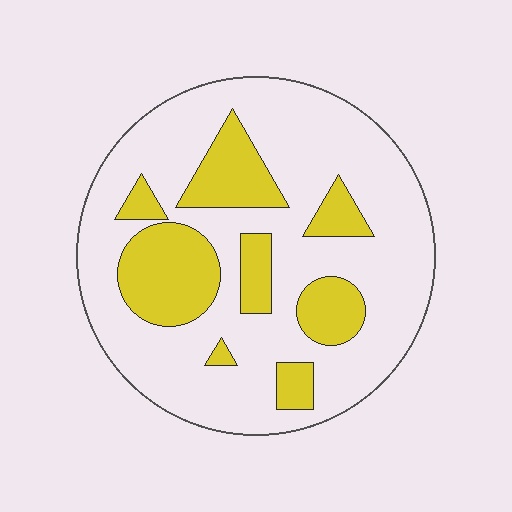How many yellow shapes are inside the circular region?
8.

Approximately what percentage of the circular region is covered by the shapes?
Approximately 25%.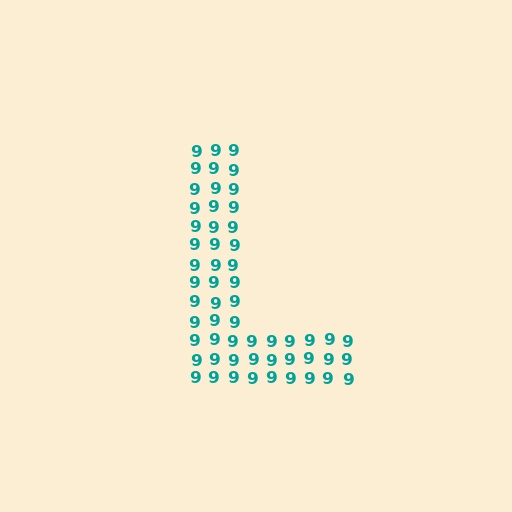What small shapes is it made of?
It is made of small digit 9's.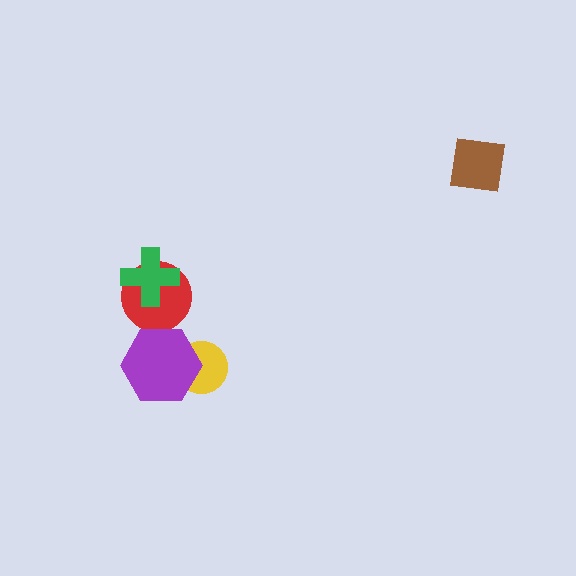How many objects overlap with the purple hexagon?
1 object overlaps with the purple hexagon.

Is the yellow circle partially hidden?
Yes, it is partially covered by another shape.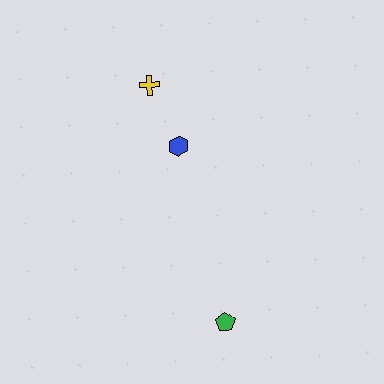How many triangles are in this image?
There are no triangles.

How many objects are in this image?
There are 3 objects.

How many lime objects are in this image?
There are no lime objects.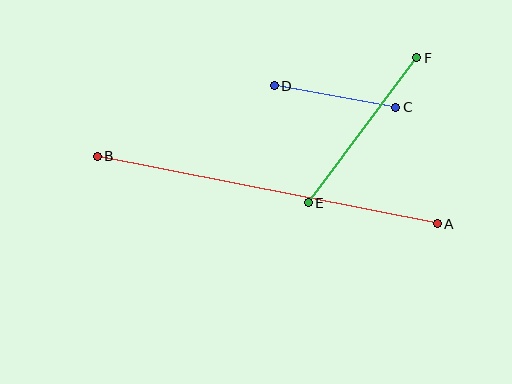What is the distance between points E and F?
The distance is approximately 181 pixels.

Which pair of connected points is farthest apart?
Points A and B are farthest apart.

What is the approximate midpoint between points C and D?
The midpoint is at approximately (335, 97) pixels.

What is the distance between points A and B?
The distance is approximately 346 pixels.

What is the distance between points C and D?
The distance is approximately 124 pixels.